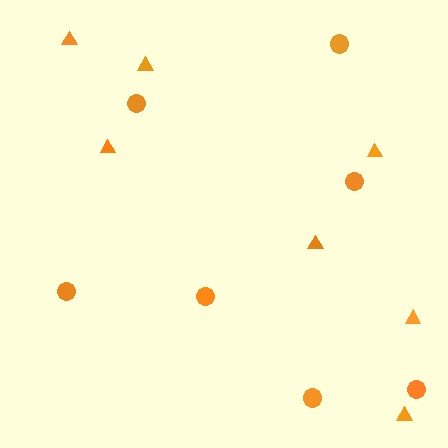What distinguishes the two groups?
There are 2 groups: one group of circles (7) and one group of triangles (7).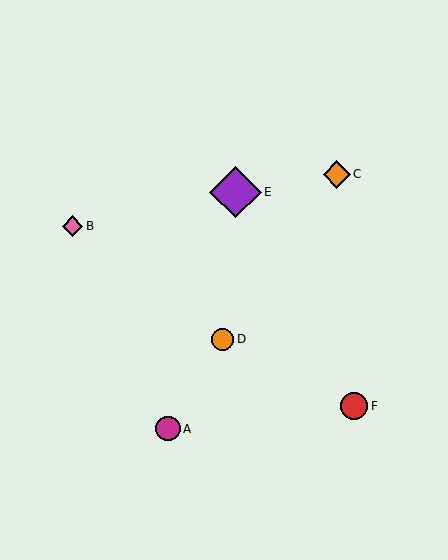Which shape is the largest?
The purple diamond (labeled E) is the largest.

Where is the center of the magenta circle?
The center of the magenta circle is at (168, 429).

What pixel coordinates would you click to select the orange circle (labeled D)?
Click at (223, 339) to select the orange circle D.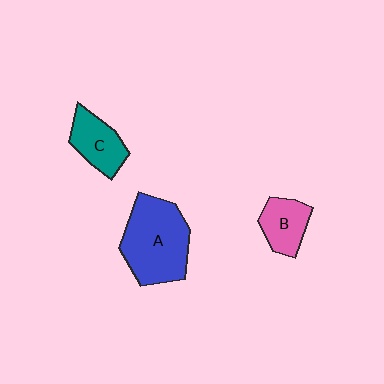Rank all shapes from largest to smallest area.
From largest to smallest: A (blue), C (teal), B (pink).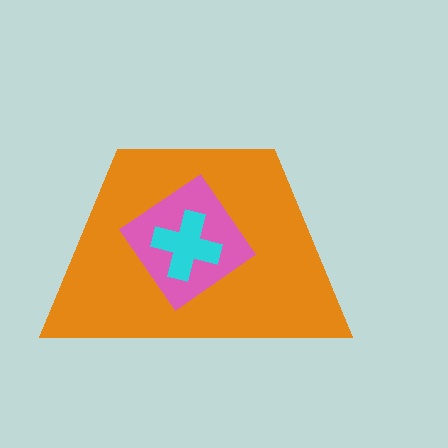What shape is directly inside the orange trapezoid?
The pink diamond.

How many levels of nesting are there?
3.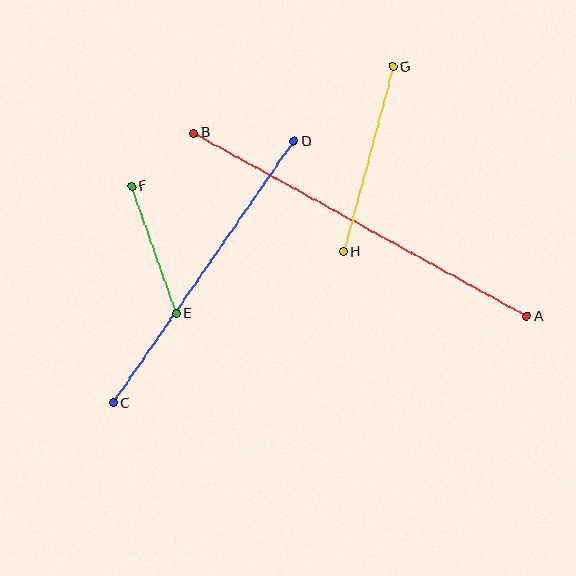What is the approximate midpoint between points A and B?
The midpoint is at approximately (360, 225) pixels.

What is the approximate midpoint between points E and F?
The midpoint is at approximately (154, 250) pixels.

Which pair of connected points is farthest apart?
Points A and B are farthest apart.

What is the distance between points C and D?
The distance is approximately 318 pixels.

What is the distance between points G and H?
The distance is approximately 192 pixels.